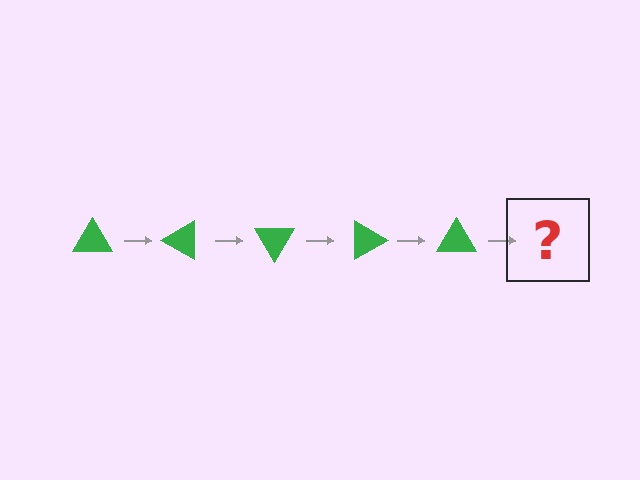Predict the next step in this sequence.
The next step is a green triangle rotated 150 degrees.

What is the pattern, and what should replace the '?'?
The pattern is that the triangle rotates 30 degrees each step. The '?' should be a green triangle rotated 150 degrees.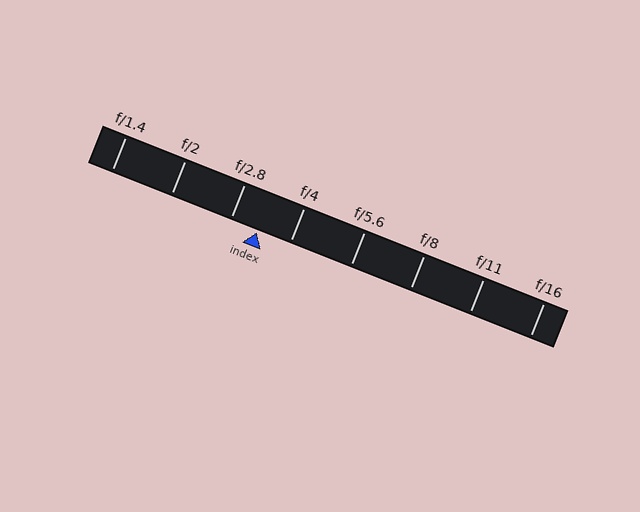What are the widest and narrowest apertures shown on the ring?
The widest aperture shown is f/1.4 and the narrowest is f/16.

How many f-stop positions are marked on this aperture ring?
There are 8 f-stop positions marked.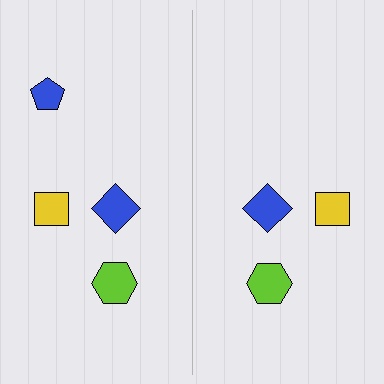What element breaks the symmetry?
A blue pentagon is missing from the right side.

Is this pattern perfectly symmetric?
No, the pattern is not perfectly symmetric. A blue pentagon is missing from the right side.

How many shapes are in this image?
There are 7 shapes in this image.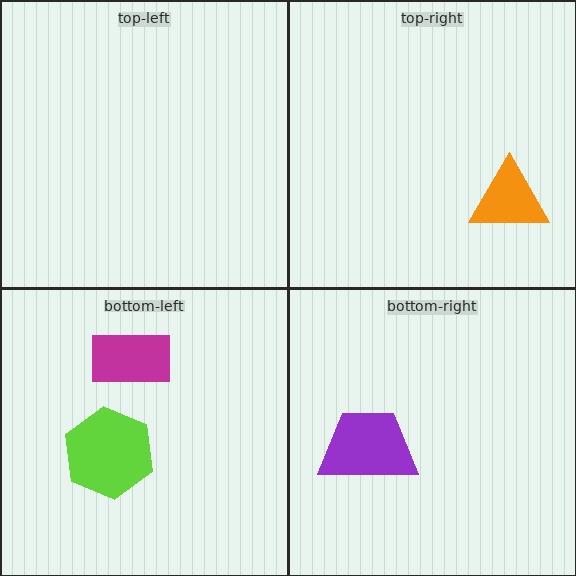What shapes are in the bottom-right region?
The purple trapezoid.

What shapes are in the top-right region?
The orange triangle.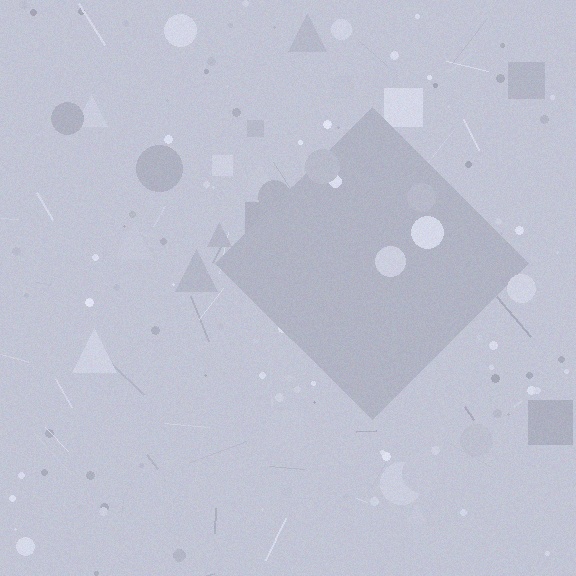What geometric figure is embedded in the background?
A diamond is embedded in the background.